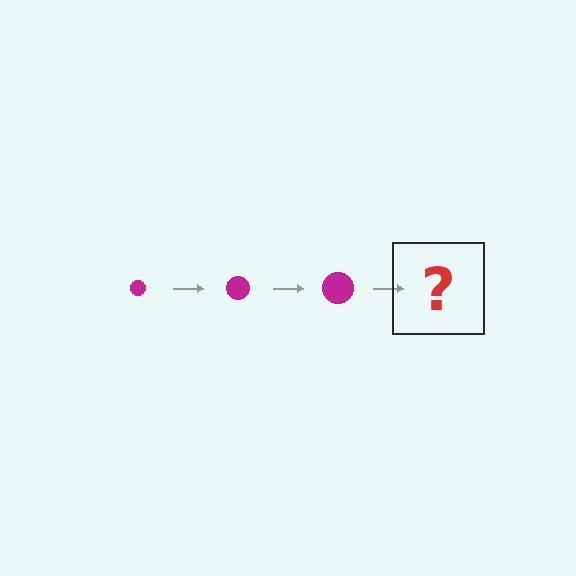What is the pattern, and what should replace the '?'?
The pattern is that the circle gets progressively larger each step. The '?' should be a magenta circle, larger than the previous one.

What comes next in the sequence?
The next element should be a magenta circle, larger than the previous one.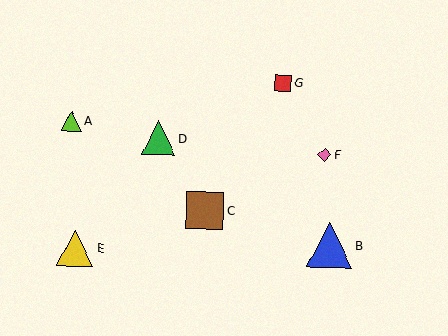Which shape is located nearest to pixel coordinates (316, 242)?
The blue triangle (labeled B) at (330, 245) is nearest to that location.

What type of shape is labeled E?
Shape E is a yellow triangle.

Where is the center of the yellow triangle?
The center of the yellow triangle is at (75, 248).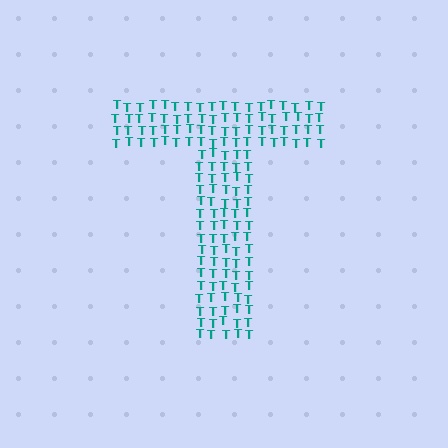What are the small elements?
The small elements are letter T's.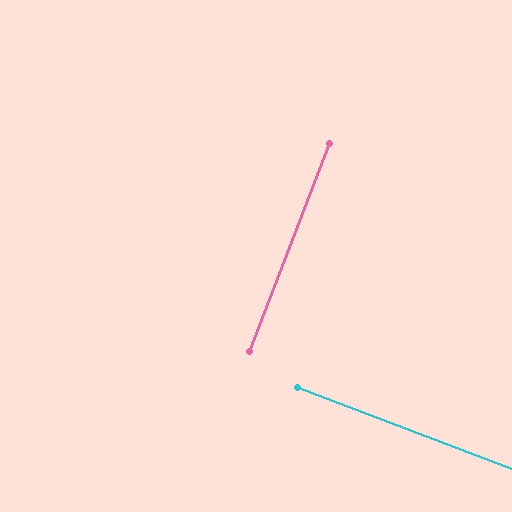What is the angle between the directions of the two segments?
Approximately 90 degrees.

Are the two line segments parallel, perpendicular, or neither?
Perpendicular — they meet at approximately 90°.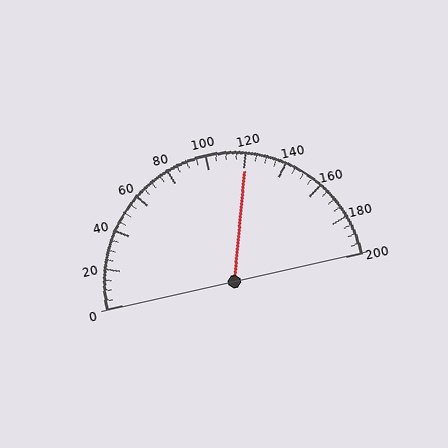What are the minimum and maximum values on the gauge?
The gauge ranges from 0 to 200.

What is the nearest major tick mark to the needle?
The nearest major tick mark is 120.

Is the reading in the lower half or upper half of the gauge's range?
The reading is in the upper half of the range (0 to 200).